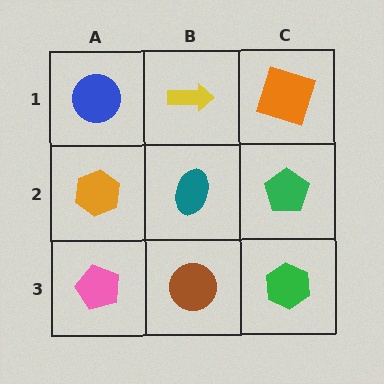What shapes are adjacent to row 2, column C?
An orange square (row 1, column C), a green hexagon (row 3, column C), a teal ellipse (row 2, column B).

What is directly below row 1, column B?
A teal ellipse.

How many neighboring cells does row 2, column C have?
3.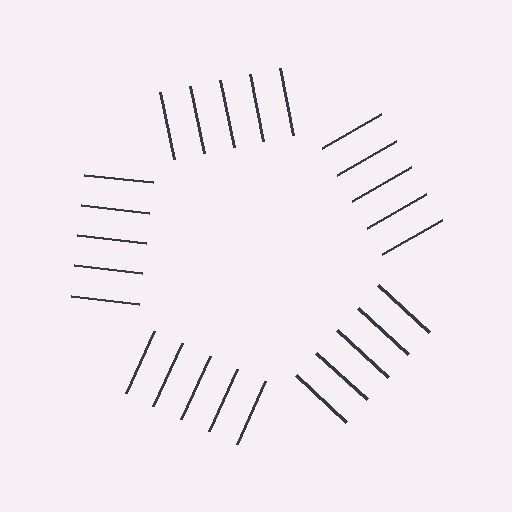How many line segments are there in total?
25 — 5 along each of the 5 edges.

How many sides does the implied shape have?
5 sides — the line-ends trace a pentagon.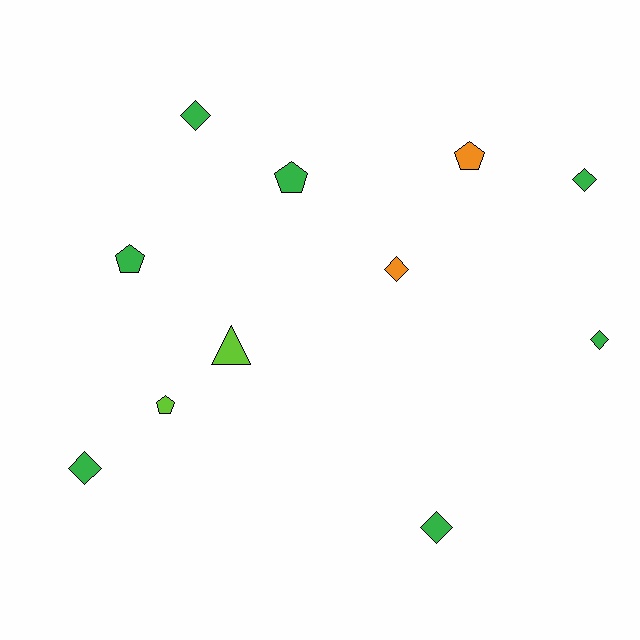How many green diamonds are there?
There are 5 green diamonds.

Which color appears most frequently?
Green, with 7 objects.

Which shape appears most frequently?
Diamond, with 6 objects.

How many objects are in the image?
There are 11 objects.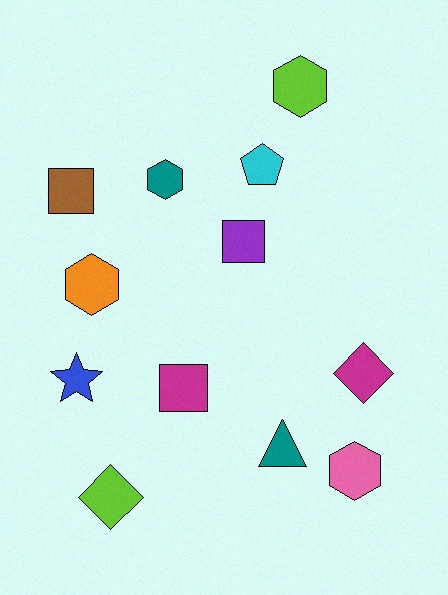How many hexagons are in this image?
There are 4 hexagons.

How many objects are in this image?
There are 12 objects.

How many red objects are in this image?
There are no red objects.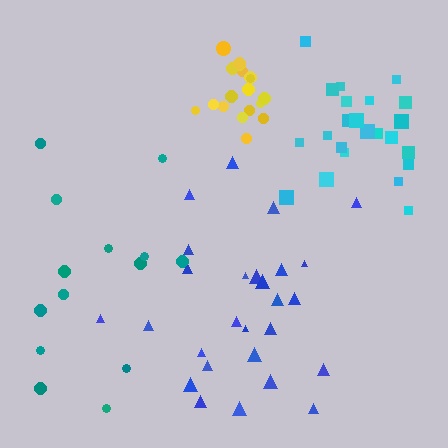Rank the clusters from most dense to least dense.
yellow, cyan, blue, teal.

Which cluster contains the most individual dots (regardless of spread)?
Blue (27).